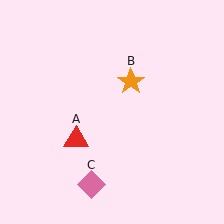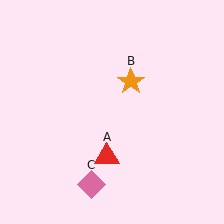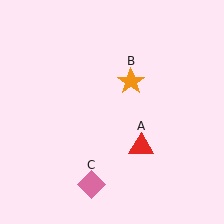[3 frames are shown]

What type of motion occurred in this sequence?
The red triangle (object A) rotated counterclockwise around the center of the scene.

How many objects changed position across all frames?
1 object changed position: red triangle (object A).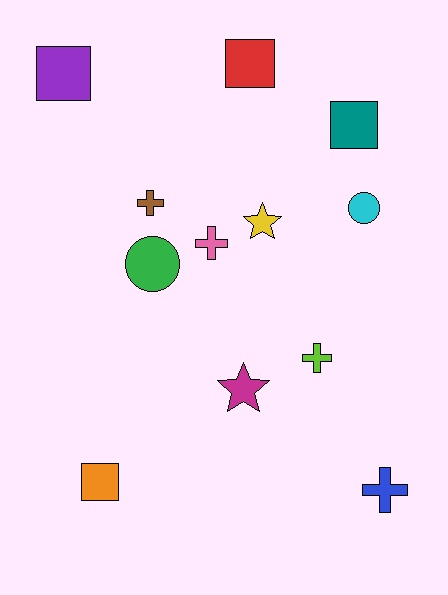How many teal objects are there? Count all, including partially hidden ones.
There is 1 teal object.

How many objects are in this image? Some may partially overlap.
There are 12 objects.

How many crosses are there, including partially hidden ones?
There are 4 crosses.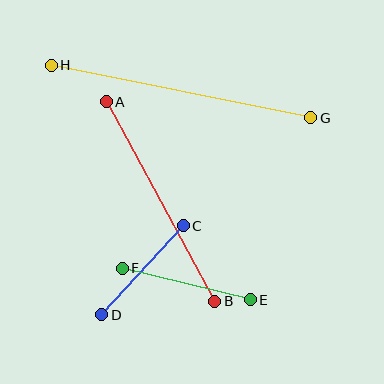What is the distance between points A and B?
The distance is approximately 227 pixels.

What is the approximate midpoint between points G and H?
The midpoint is at approximately (181, 92) pixels.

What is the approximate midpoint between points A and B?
The midpoint is at approximately (160, 201) pixels.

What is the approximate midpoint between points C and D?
The midpoint is at approximately (143, 270) pixels.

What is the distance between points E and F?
The distance is approximately 132 pixels.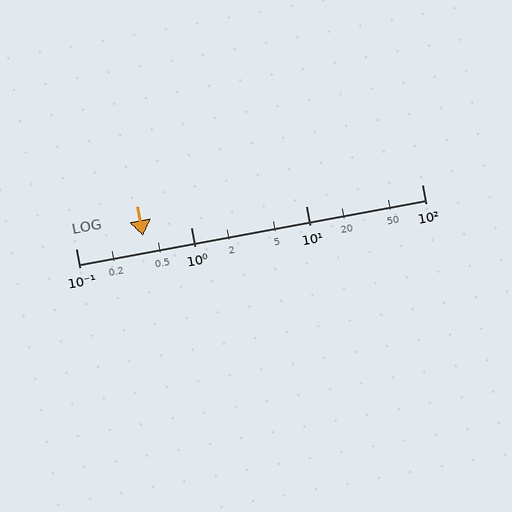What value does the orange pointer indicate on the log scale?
The pointer indicates approximately 0.38.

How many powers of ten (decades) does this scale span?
The scale spans 3 decades, from 0.1 to 100.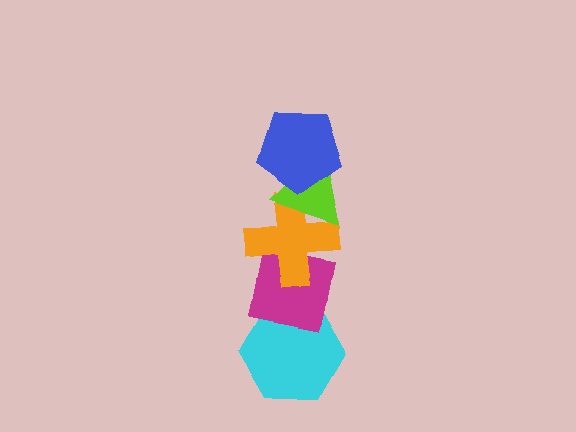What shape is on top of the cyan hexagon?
The magenta square is on top of the cyan hexagon.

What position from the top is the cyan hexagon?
The cyan hexagon is 5th from the top.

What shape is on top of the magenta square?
The orange cross is on top of the magenta square.